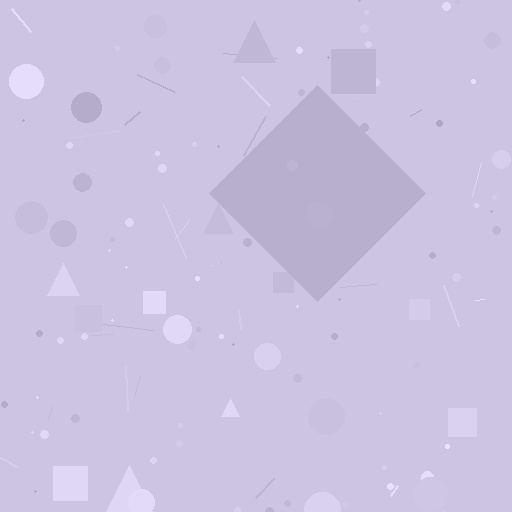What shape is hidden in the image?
A diamond is hidden in the image.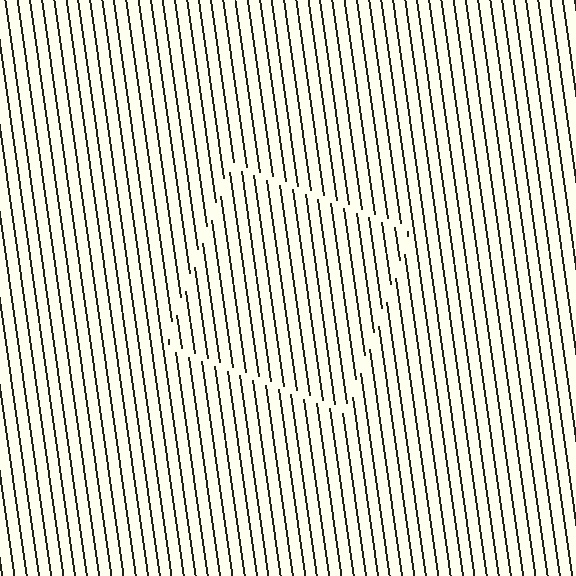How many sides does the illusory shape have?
4 sides — the line-ends trace a square.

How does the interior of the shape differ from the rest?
The interior of the shape contains the same grating, shifted by half a period — the contour is defined by the phase discontinuity where line-ends from the inner and outer gratings abut.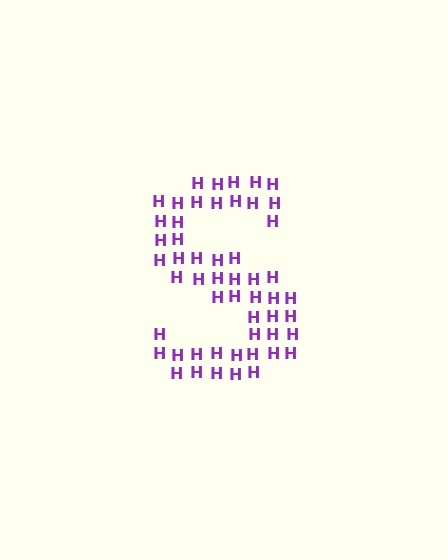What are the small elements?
The small elements are letter H's.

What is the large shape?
The large shape is the letter S.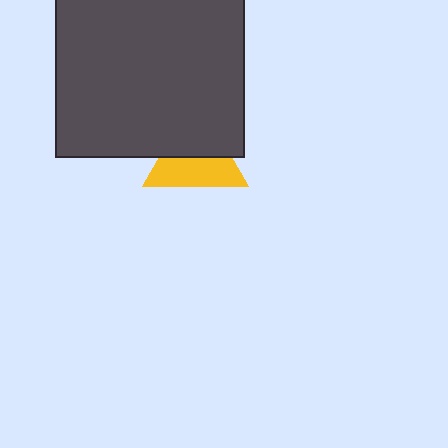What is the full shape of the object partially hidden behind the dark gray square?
The partially hidden object is a yellow triangle.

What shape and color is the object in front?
The object in front is a dark gray square.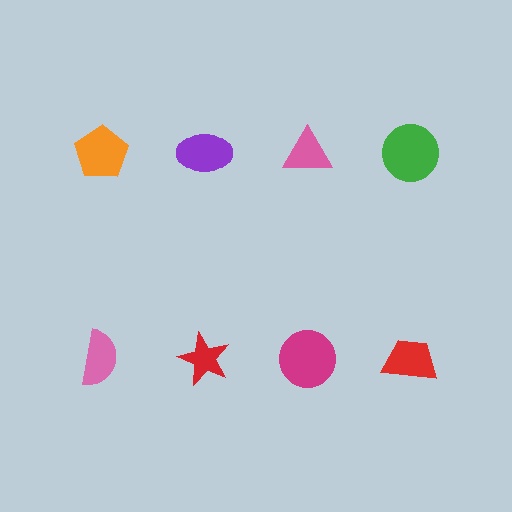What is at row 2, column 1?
A pink semicircle.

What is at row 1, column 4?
A green circle.